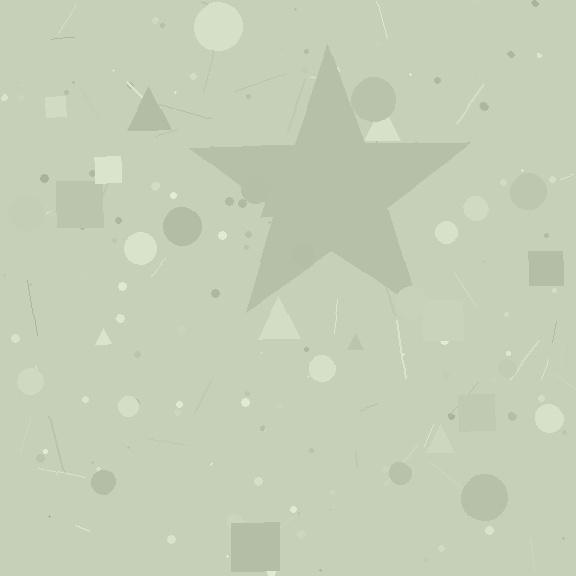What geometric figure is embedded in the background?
A star is embedded in the background.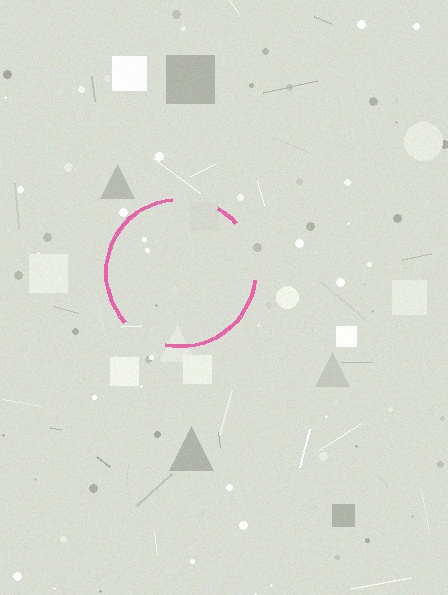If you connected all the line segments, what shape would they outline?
They would outline a circle.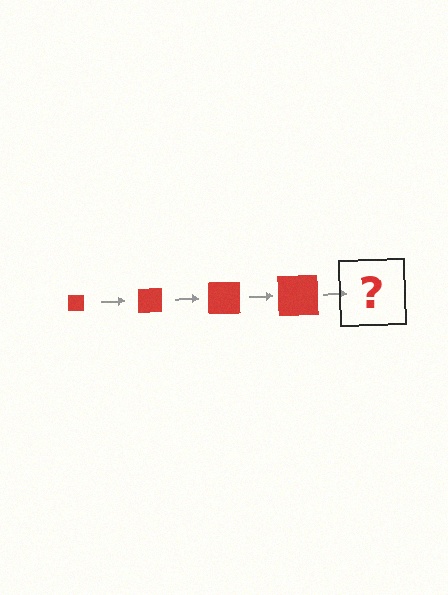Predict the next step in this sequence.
The next step is a red square, larger than the previous one.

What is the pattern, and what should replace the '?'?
The pattern is that the square gets progressively larger each step. The '?' should be a red square, larger than the previous one.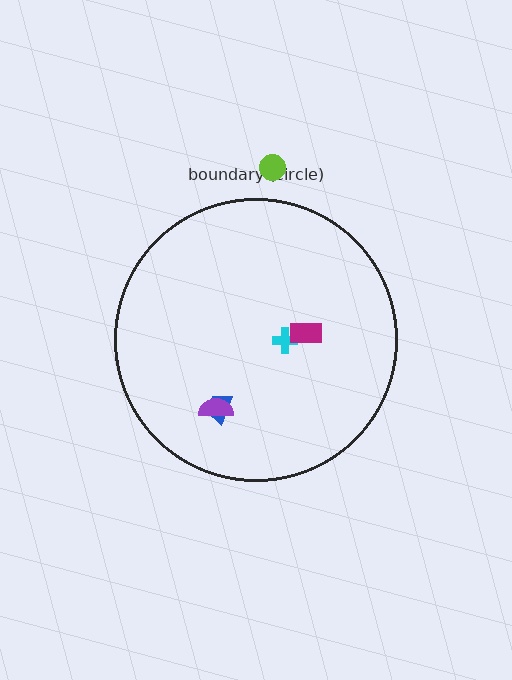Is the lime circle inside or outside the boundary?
Outside.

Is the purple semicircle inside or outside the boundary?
Inside.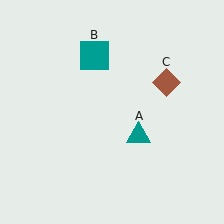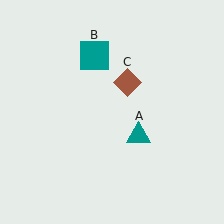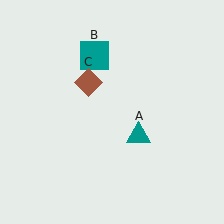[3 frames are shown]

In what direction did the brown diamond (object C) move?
The brown diamond (object C) moved left.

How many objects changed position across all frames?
1 object changed position: brown diamond (object C).